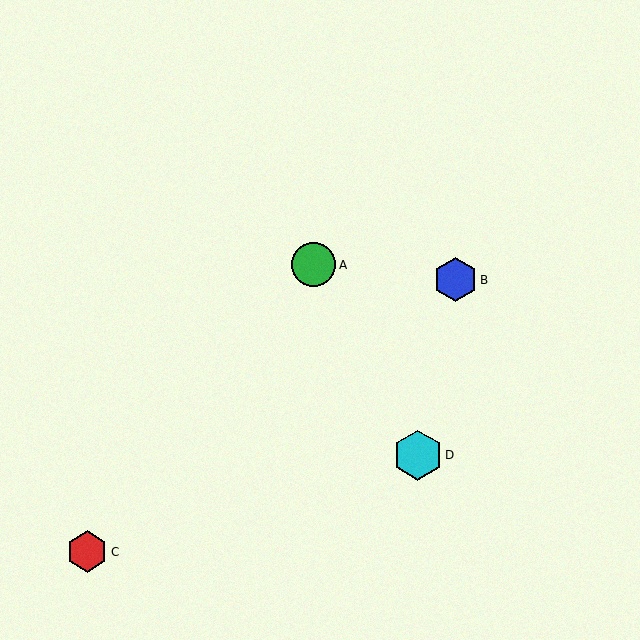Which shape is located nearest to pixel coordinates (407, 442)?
The cyan hexagon (labeled D) at (418, 455) is nearest to that location.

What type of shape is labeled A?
Shape A is a green circle.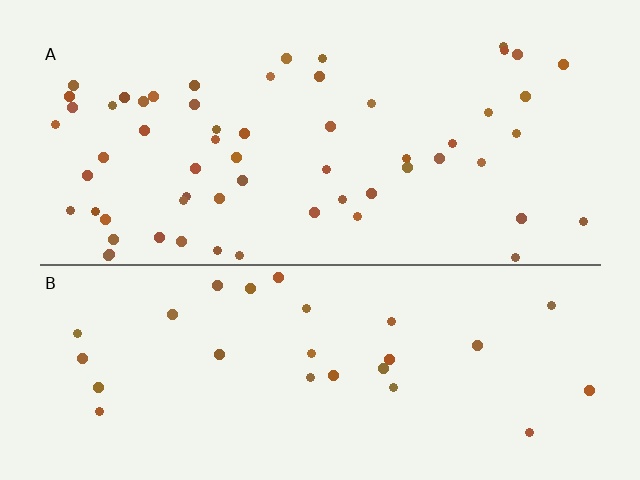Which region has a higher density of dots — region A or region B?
A (the top).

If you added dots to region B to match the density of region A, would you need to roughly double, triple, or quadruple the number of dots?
Approximately double.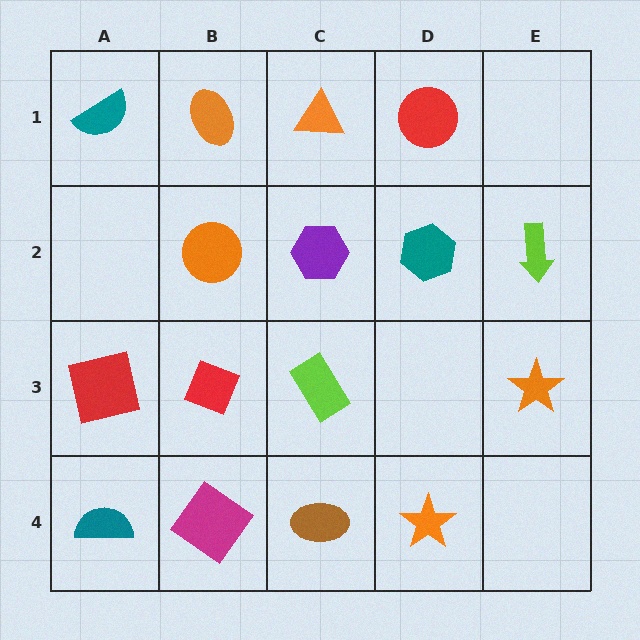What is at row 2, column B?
An orange circle.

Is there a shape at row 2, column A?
No, that cell is empty.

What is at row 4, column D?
An orange star.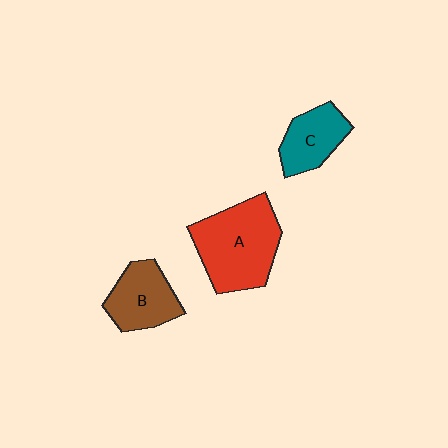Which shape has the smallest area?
Shape C (teal).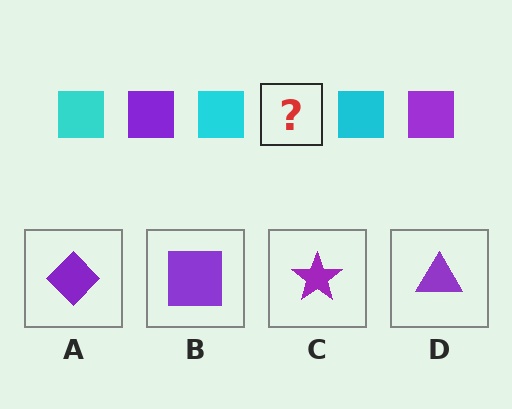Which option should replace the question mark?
Option B.